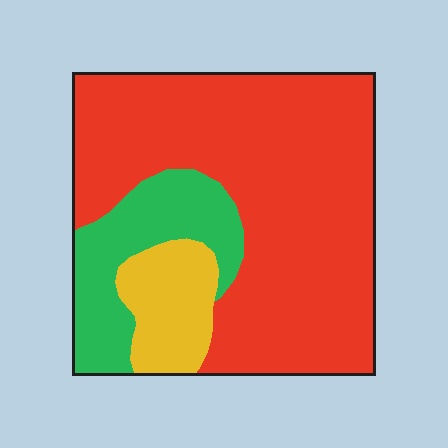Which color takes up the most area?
Red, at roughly 70%.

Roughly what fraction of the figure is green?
Green takes up about one fifth (1/5) of the figure.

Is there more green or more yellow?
Green.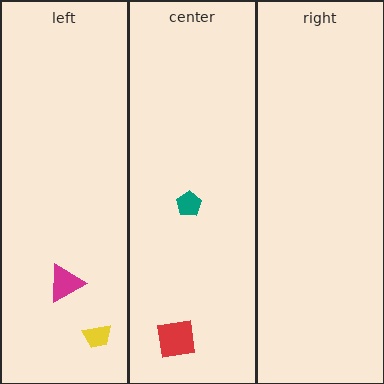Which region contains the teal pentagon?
The center region.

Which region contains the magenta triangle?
The left region.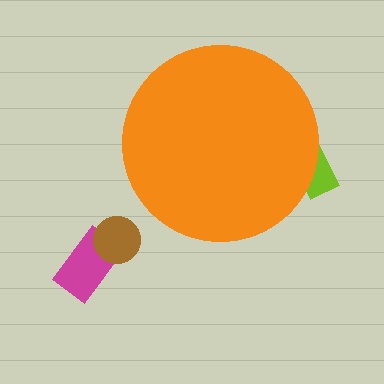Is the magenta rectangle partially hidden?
No, the magenta rectangle is fully visible.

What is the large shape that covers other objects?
An orange circle.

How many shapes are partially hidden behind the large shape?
1 shape is partially hidden.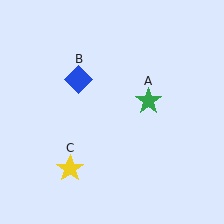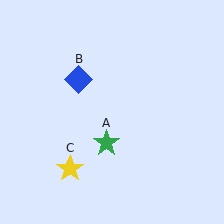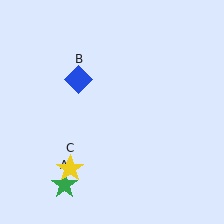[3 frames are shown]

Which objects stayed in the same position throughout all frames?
Blue diamond (object B) and yellow star (object C) remained stationary.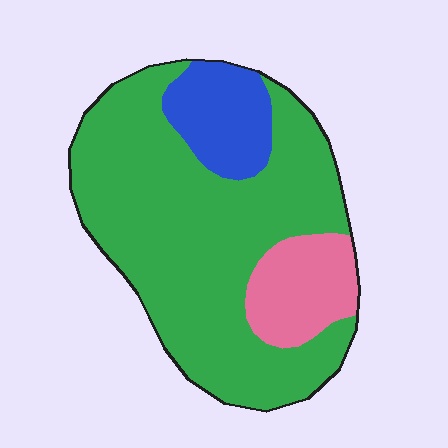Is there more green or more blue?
Green.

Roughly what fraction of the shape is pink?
Pink takes up about one eighth (1/8) of the shape.